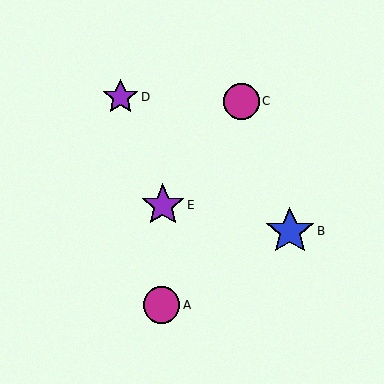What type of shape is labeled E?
Shape E is a purple star.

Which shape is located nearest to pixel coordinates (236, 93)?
The magenta circle (labeled C) at (241, 101) is nearest to that location.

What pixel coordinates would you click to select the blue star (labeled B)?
Click at (290, 231) to select the blue star B.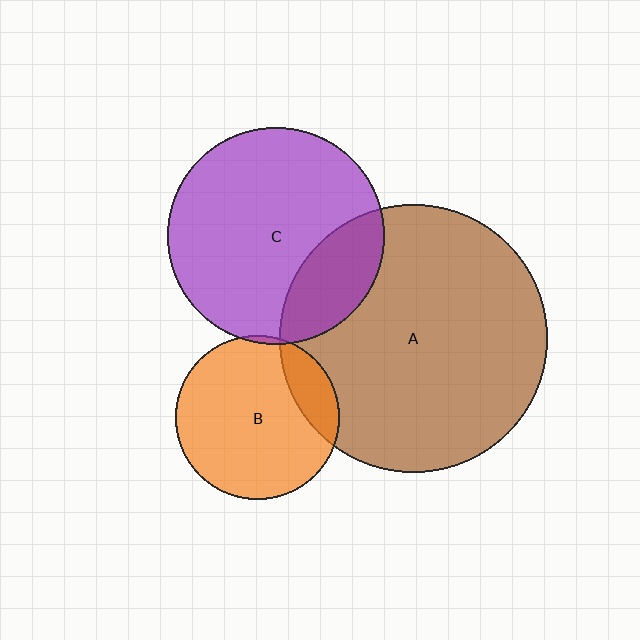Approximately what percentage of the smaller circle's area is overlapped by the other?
Approximately 20%.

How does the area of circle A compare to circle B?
Approximately 2.7 times.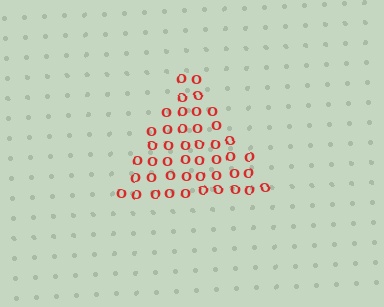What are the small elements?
The small elements are letter O's.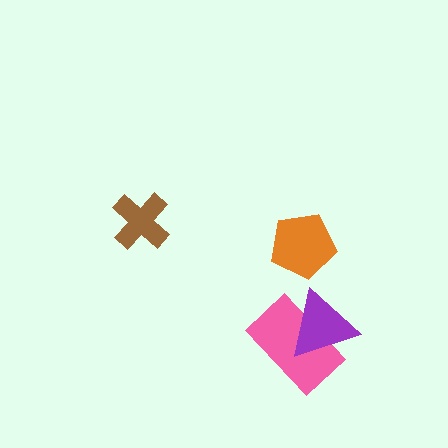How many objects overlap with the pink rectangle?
1 object overlaps with the pink rectangle.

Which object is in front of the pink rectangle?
The purple triangle is in front of the pink rectangle.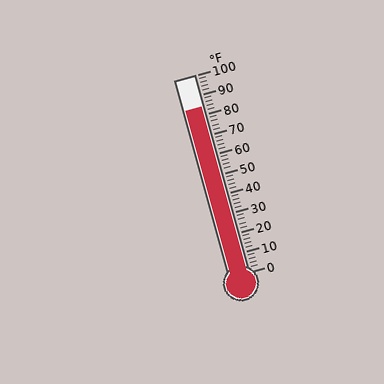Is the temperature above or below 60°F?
The temperature is above 60°F.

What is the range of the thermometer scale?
The thermometer scale ranges from 0°F to 100°F.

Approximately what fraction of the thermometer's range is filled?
The thermometer is filled to approximately 85% of its range.